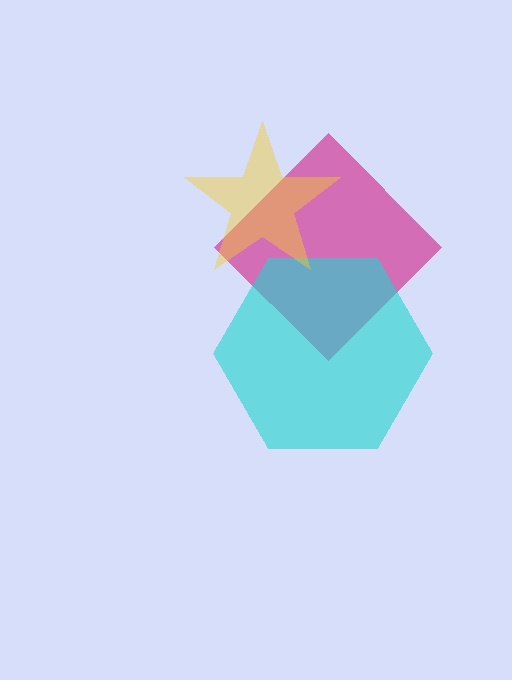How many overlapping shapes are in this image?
There are 3 overlapping shapes in the image.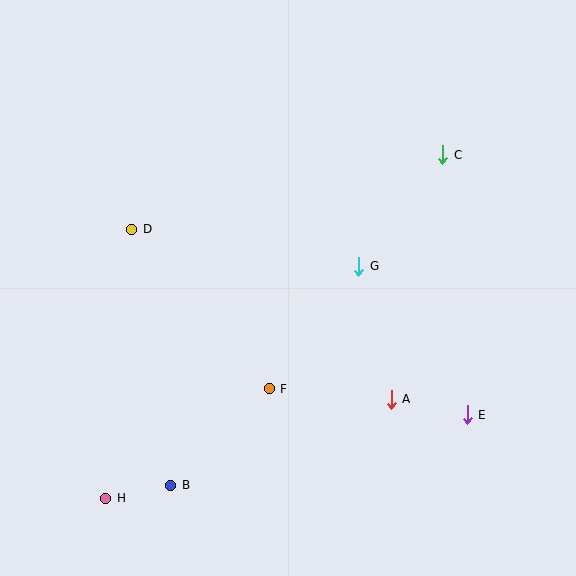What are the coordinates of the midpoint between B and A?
The midpoint between B and A is at (281, 442).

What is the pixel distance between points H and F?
The distance between H and F is 197 pixels.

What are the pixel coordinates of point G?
Point G is at (359, 266).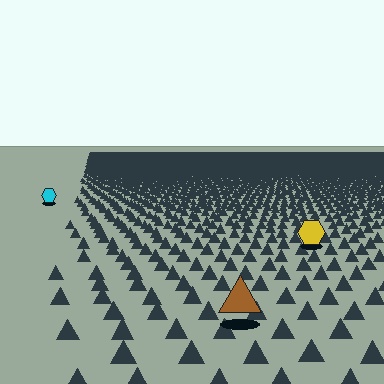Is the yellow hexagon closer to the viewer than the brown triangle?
No. The brown triangle is closer — you can tell from the texture gradient: the ground texture is coarser near it.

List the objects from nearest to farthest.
From nearest to farthest: the brown triangle, the yellow hexagon, the cyan hexagon.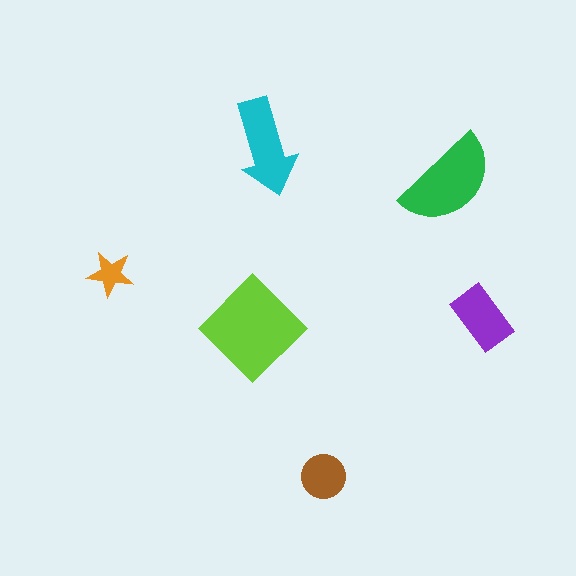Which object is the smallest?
The orange star.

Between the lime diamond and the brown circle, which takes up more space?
The lime diamond.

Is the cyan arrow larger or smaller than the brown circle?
Larger.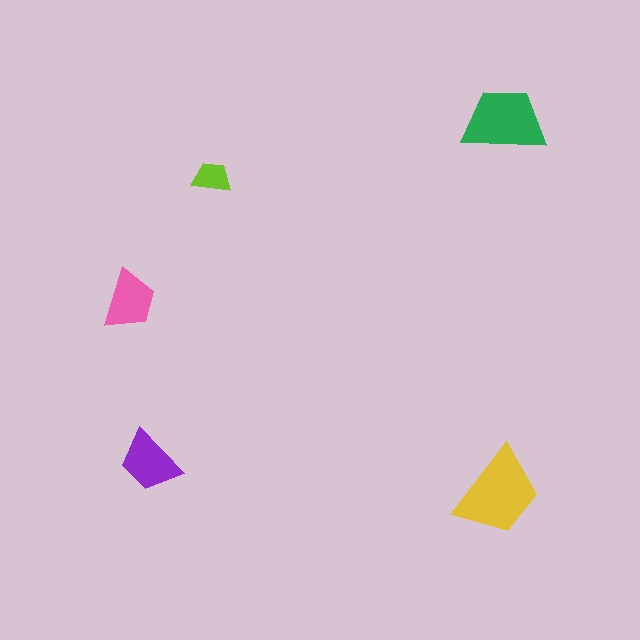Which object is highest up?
The green trapezoid is topmost.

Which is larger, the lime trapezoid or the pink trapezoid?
The pink one.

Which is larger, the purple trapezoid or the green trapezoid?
The green one.